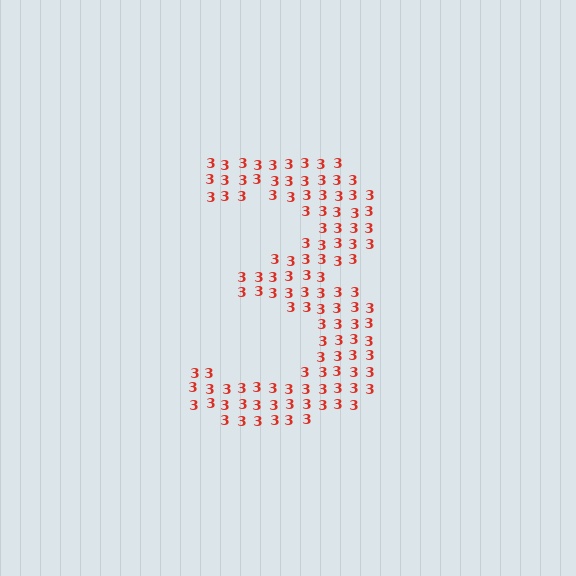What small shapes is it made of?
It is made of small digit 3's.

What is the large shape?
The large shape is the digit 3.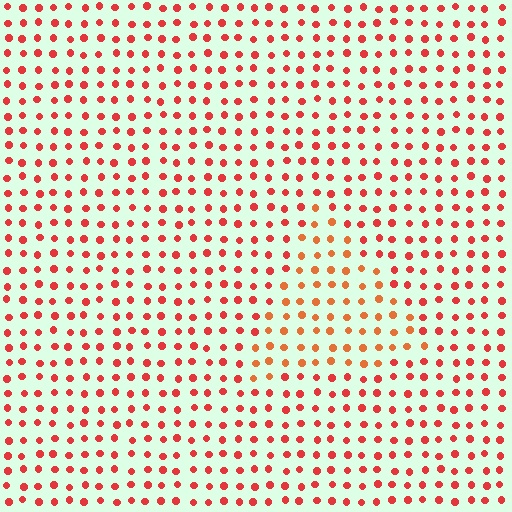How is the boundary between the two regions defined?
The boundary is defined purely by a slight shift in hue (about 22 degrees). Spacing, size, and orientation are identical on both sides.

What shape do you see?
I see a triangle.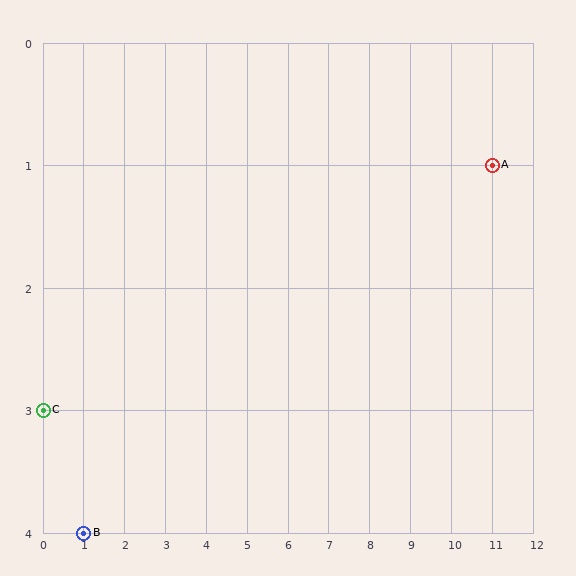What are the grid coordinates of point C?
Point C is at grid coordinates (0, 3).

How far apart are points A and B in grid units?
Points A and B are 10 columns and 3 rows apart (about 10.4 grid units diagonally).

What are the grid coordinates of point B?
Point B is at grid coordinates (1, 4).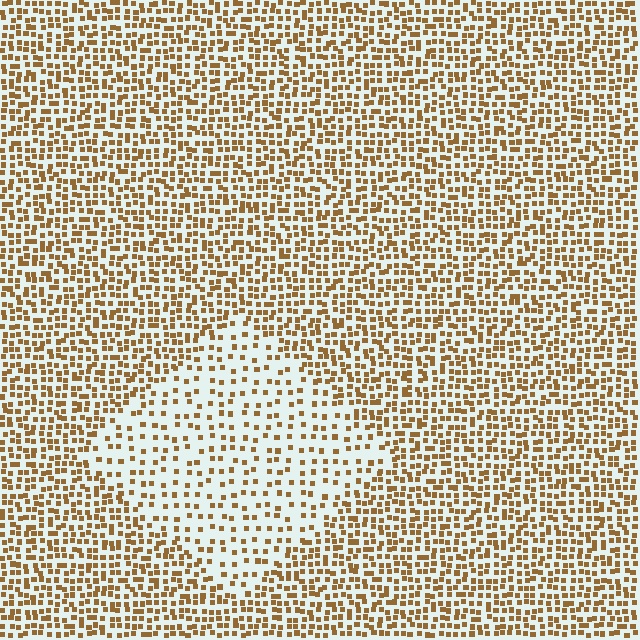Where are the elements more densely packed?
The elements are more densely packed outside the diamond boundary.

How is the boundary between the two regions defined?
The boundary is defined by a change in element density (approximately 2.2x ratio). All elements are the same color, size, and shape.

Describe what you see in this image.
The image contains small brown elements arranged at two different densities. A diamond-shaped region is visible where the elements are less densely packed than the surrounding area.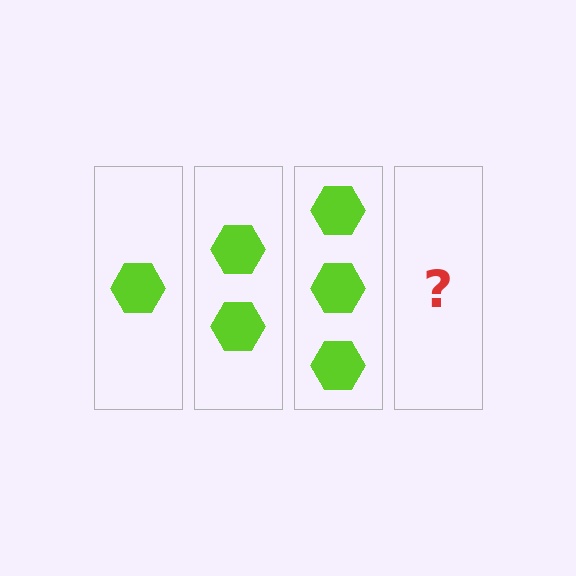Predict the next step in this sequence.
The next step is 4 hexagons.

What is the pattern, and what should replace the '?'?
The pattern is that each step adds one more hexagon. The '?' should be 4 hexagons.